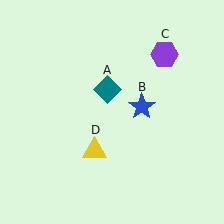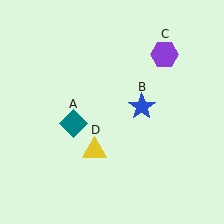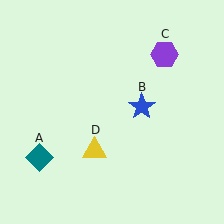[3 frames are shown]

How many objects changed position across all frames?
1 object changed position: teal diamond (object A).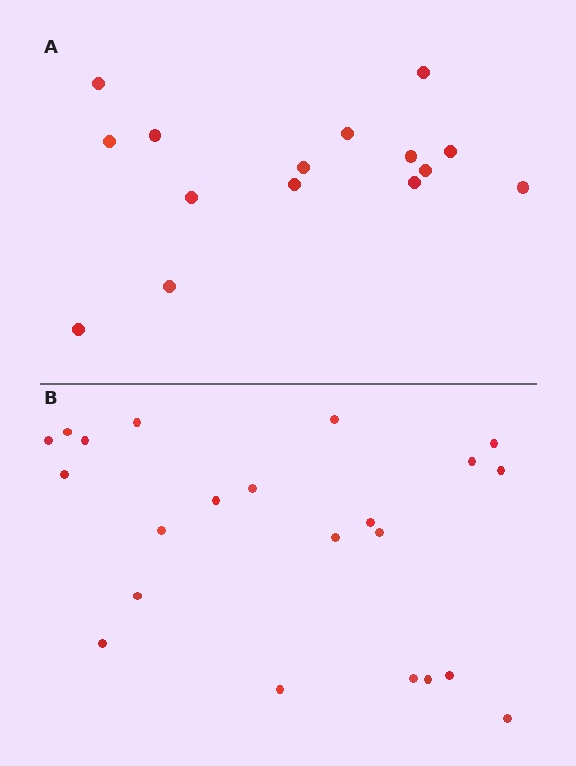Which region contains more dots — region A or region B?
Region B (the bottom region) has more dots.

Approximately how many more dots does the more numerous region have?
Region B has roughly 8 or so more dots than region A.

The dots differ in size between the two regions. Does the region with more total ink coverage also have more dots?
No. Region A has more total ink coverage because its dots are larger, but region B actually contains more individual dots. Total area can be misleading — the number of items is what matters here.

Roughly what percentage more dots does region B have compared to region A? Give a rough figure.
About 45% more.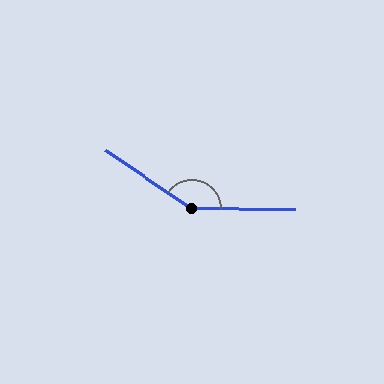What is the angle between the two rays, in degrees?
Approximately 146 degrees.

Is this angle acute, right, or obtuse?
It is obtuse.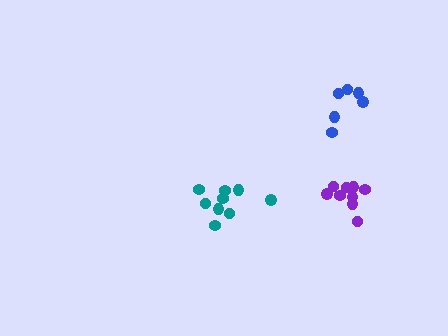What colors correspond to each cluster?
The clusters are colored: teal, blue, purple.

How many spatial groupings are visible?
There are 3 spatial groupings.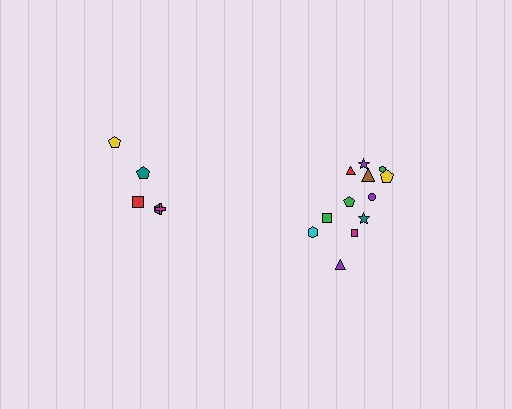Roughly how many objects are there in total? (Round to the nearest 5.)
Roughly 15 objects in total.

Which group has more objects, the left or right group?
The right group.